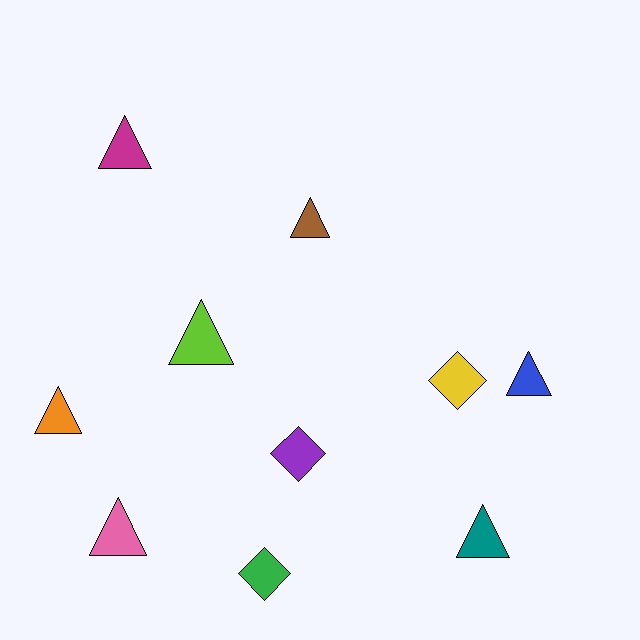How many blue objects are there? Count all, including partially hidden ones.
There is 1 blue object.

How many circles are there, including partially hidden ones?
There are no circles.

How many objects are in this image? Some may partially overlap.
There are 10 objects.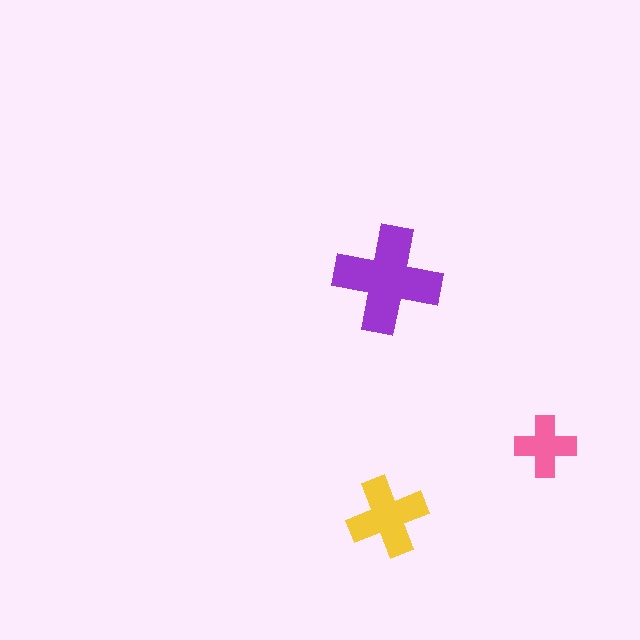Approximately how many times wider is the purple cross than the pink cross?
About 1.5 times wider.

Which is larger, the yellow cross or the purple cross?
The purple one.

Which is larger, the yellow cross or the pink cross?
The yellow one.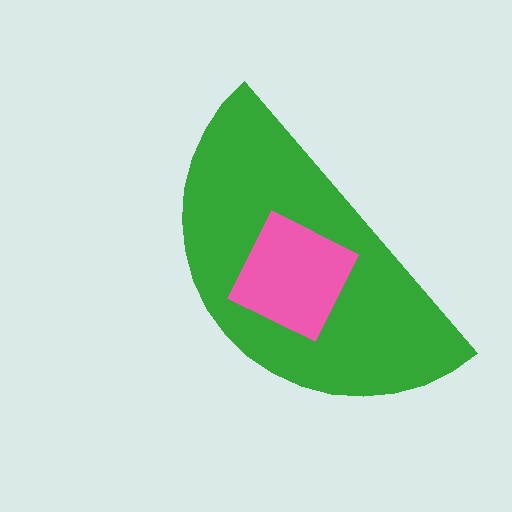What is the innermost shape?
The pink diamond.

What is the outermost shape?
The green semicircle.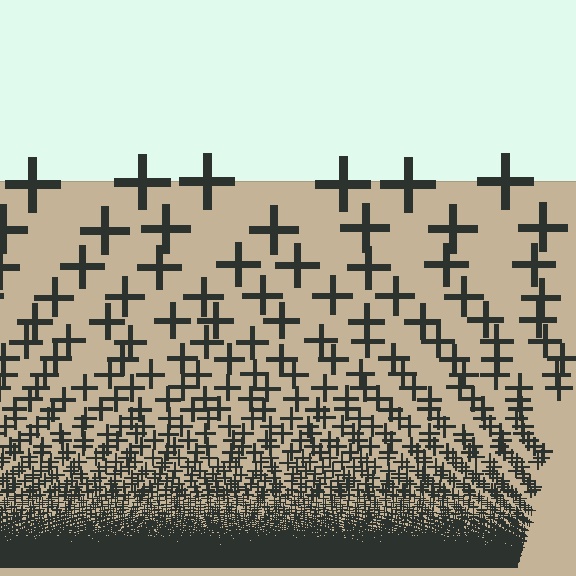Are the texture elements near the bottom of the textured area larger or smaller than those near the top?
Smaller. The gradient is inverted — elements near the bottom are smaller and denser.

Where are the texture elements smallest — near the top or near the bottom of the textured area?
Near the bottom.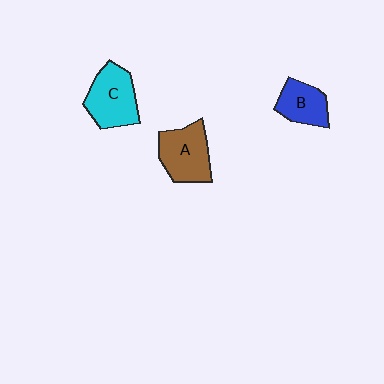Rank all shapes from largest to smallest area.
From largest to smallest: C (cyan), A (brown), B (blue).